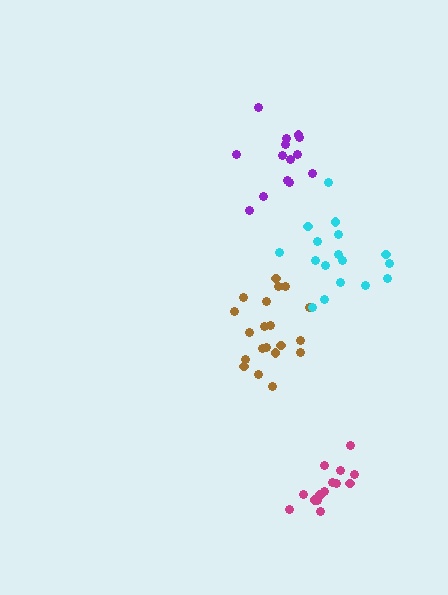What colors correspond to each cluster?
The clusters are colored: brown, magenta, purple, cyan.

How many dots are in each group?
Group 1: 20 dots, Group 2: 15 dots, Group 3: 14 dots, Group 4: 17 dots (66 total).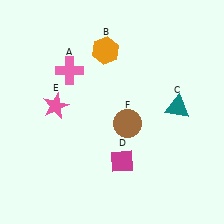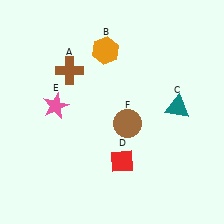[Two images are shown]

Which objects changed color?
A changed from pink to brown. D changed from magenta to red.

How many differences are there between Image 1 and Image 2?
There are 2 differences between the two images.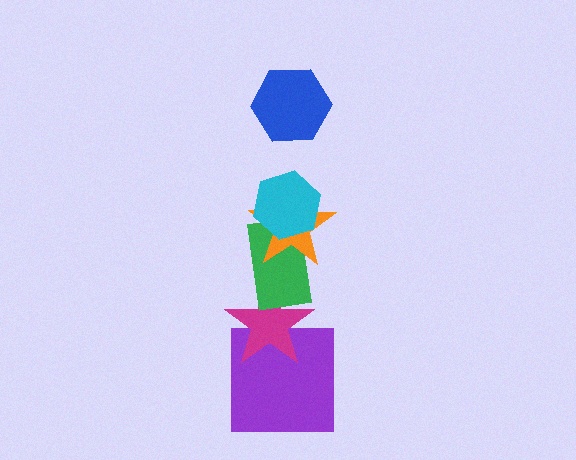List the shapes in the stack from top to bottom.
From top to bottom: the blue hexagon, the cyan hexagon, the orange star, the green rectangle, the magenta star, the purple square.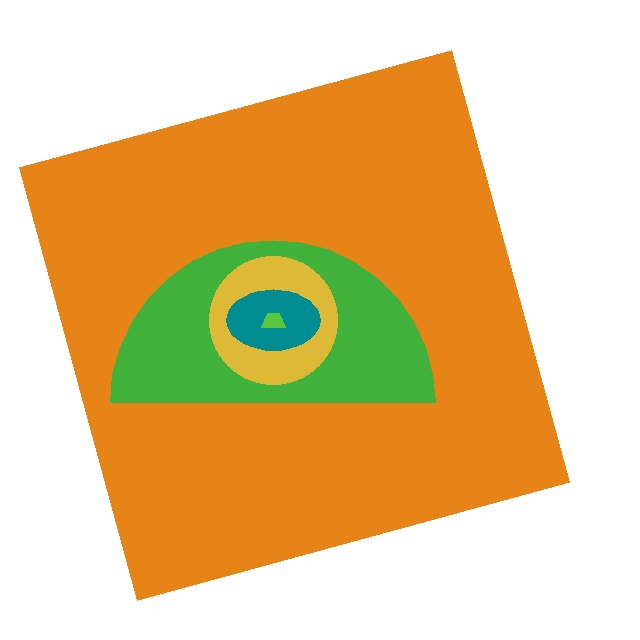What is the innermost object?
The lime trapezoid.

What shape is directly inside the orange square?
The green semicircle.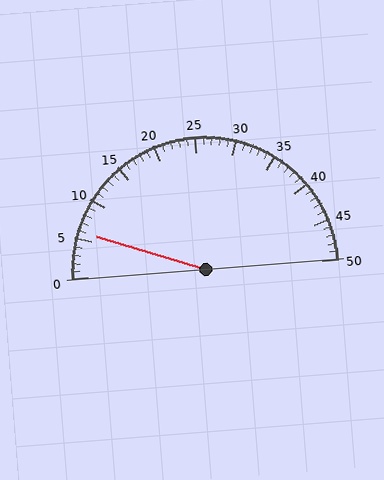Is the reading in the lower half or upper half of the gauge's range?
The reading is in the lower half of the range (0 to 50).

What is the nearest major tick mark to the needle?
The nearest major tick mark is 5.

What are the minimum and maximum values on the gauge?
The gauge ranges from 0 to 50.